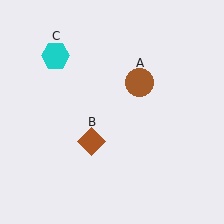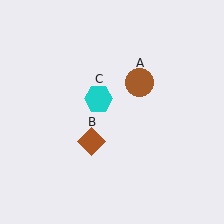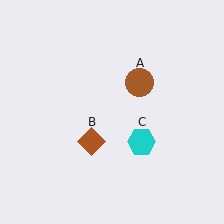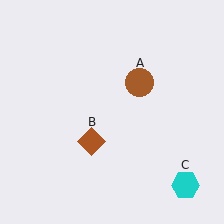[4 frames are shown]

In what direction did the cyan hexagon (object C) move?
The cyan hexagon (object C) moved down and to the right.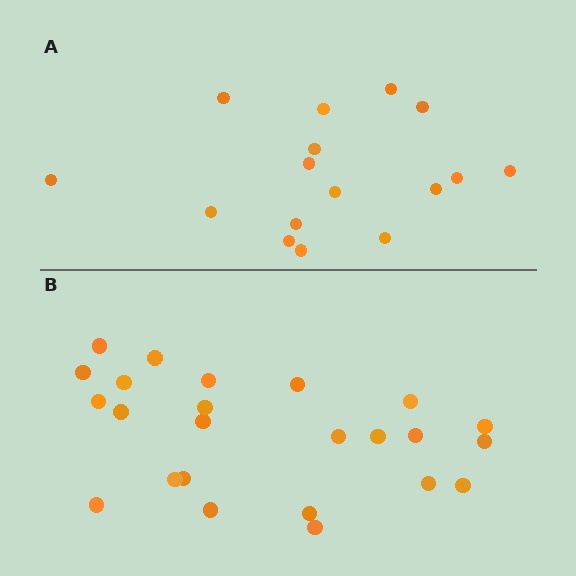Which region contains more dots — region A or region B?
Region B (the bottom region) has more dots.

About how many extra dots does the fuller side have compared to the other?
Region B has roughly 8 or so more dots than region A.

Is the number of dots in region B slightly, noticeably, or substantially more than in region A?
Region B has substantially more. The ratio is roughly 1.5 to 1.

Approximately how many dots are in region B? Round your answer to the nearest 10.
About 20 dots. (The exact count is 24, which rounds to 20.)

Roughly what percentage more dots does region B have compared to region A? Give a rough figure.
About 50% more.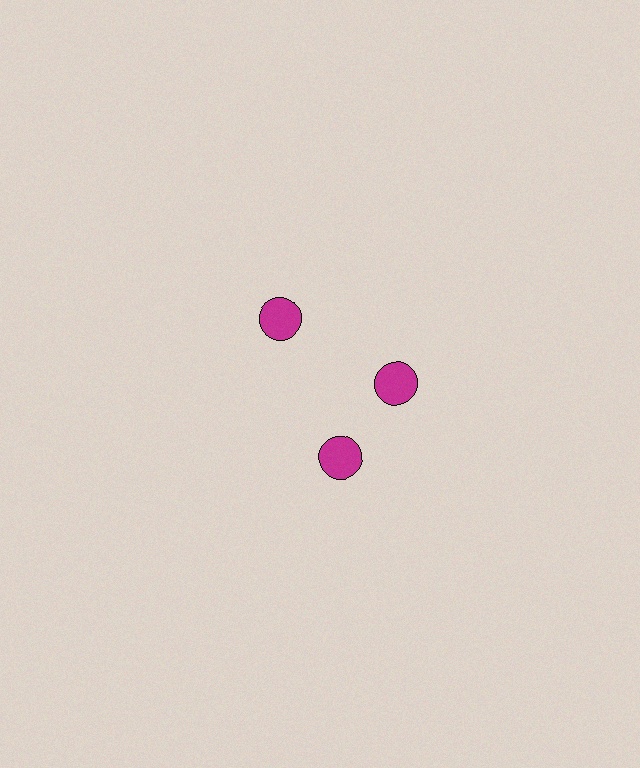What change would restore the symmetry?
The symmetry would be restored by rotating it back into even spacing with its neighbors so that all 3 circles sit at equal angles and equal distance from the center.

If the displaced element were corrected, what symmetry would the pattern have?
It would have 3-fold rotational symmetry — the pattern would map onto itself every 120 degrees.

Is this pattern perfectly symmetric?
No. The 3 magenta circles are arranged in a ring, but one element near the 7 o'clock position is rotated out of alignment along the ring, breaking the 3-fold rotational symmetry.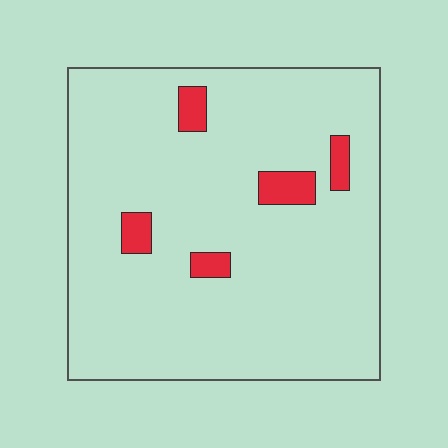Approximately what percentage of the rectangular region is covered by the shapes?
Approximately 5%.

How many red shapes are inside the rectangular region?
5.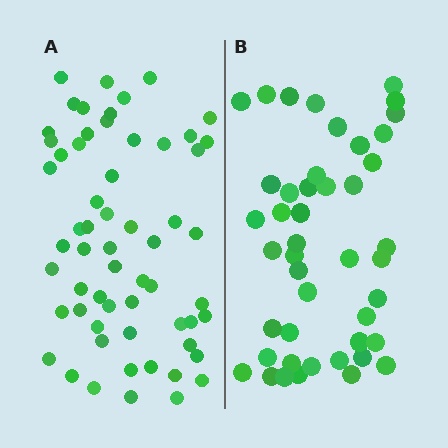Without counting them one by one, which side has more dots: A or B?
Region A (the left region) has more dots.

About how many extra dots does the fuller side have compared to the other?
Region A has approximately 15 more dots than region B.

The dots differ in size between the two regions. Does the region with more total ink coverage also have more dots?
No. Region B has more total ink coverage because its dots are larger, but region A actually contains more individual dots. Total area can be misleading — the number of items is what matters here.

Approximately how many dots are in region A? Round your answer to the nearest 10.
About 60 dots.